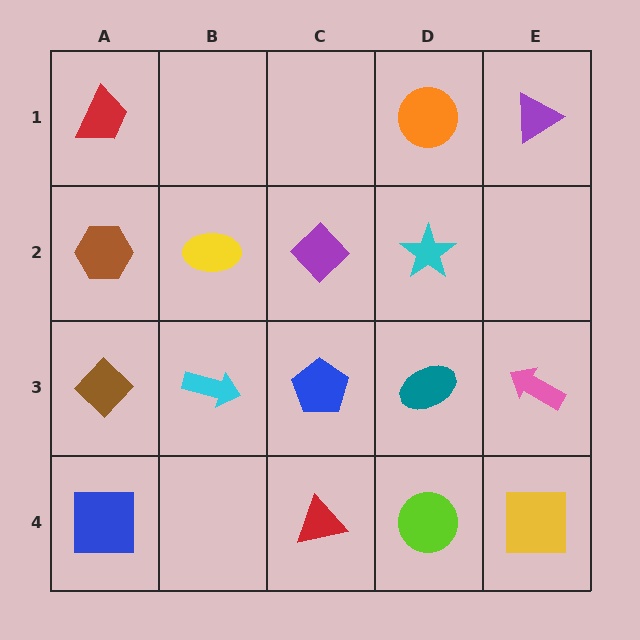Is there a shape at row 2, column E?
No, that cell is empty.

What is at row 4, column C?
A red triangle.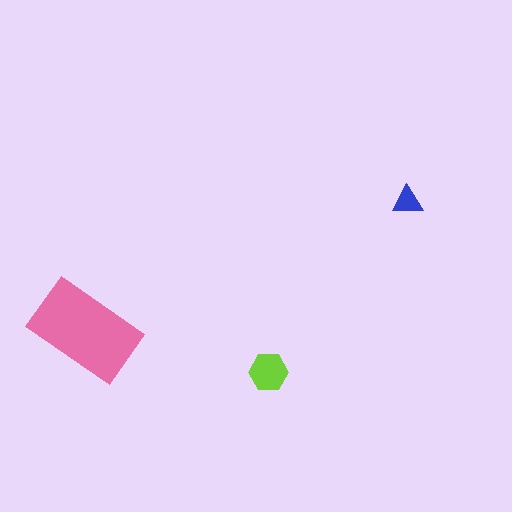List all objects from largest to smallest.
The pink rectangle, the lime hexagon, the blue triangle.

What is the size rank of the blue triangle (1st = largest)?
3rd.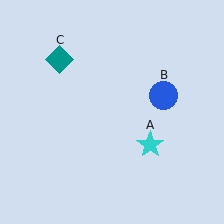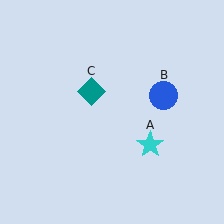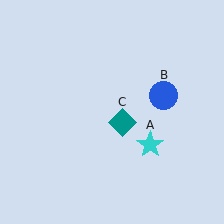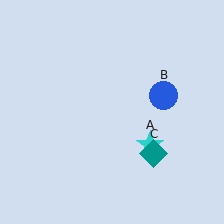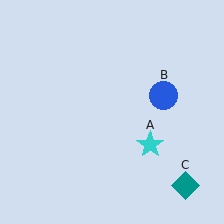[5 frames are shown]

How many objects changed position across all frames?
1 object changed position: teal diamond (object C).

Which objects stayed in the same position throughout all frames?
Cyan star (object A) and blue circle (object B) remained stationary.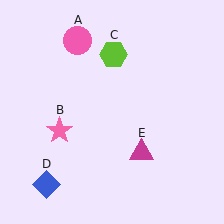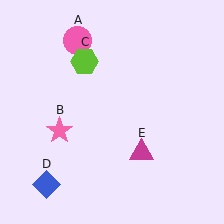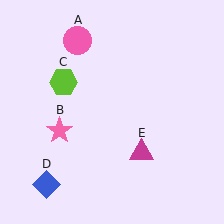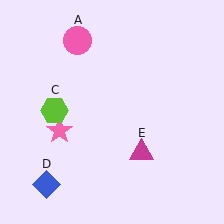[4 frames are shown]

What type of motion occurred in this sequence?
The lime hexagon (object C) rotated counterclockwise around the center of the scene.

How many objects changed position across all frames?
1 object changed position: lime hexagon (object C).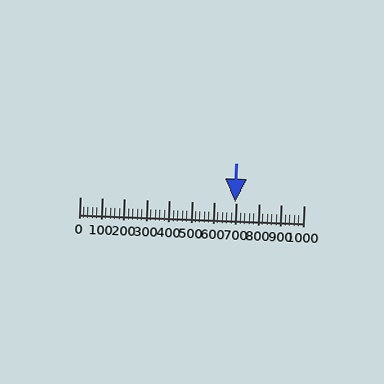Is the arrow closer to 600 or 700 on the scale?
The arrow is closer to 700.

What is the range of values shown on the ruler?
The ruler shows values from 0 to 1000.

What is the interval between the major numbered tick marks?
The major tick marks are spaced 100 units apart.